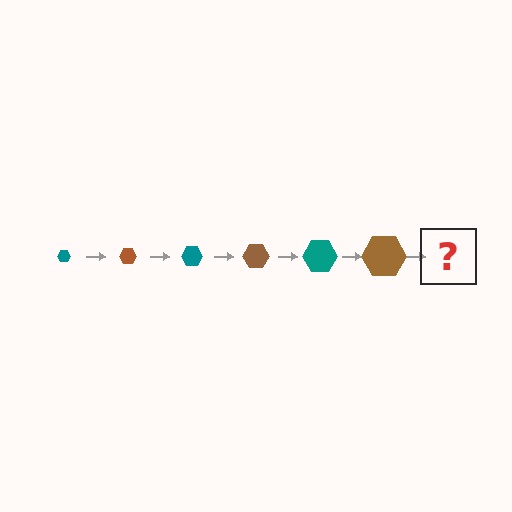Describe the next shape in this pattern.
It should be a teal hexagon, larger than the previous one.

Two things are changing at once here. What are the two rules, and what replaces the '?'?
The two rules are that the hexagon grows larger each step and the color cycles through teal and brown. The '?' should be a teal hexagon, larger than the previous one.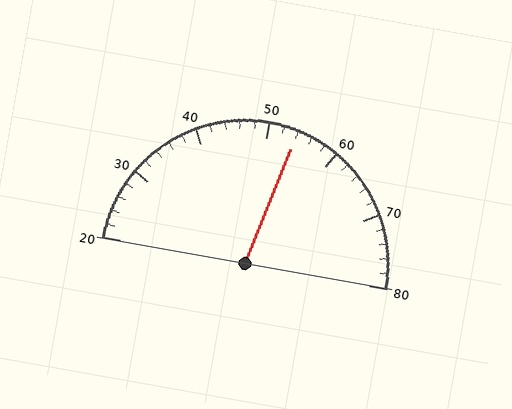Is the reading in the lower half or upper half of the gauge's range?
The reading is in the upper half of the range (20 to 80).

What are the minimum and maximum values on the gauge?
The gauge ranges from 20 to 80.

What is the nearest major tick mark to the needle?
The nearest major tick mark is 50.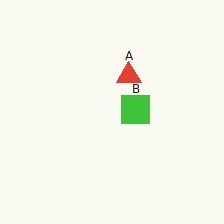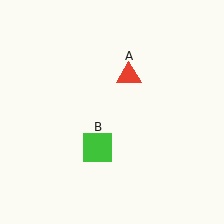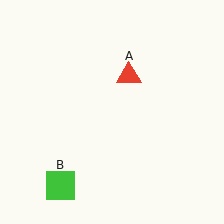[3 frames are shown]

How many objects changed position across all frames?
1 object changed position: green square (object B).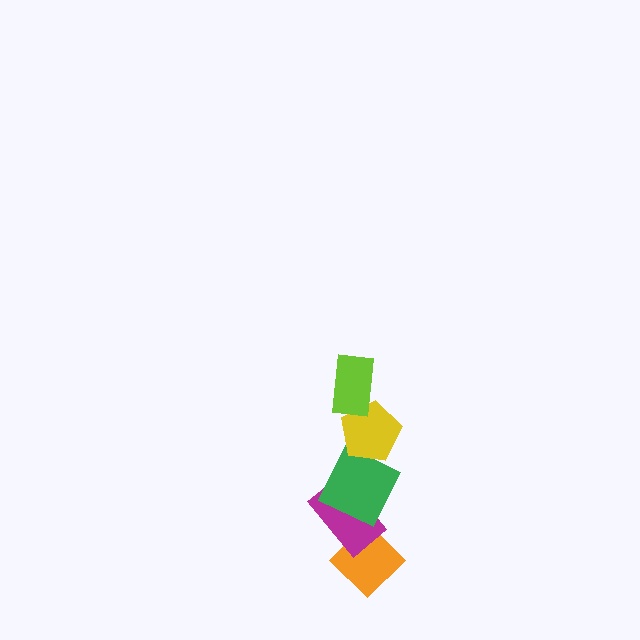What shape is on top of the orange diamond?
The magenta rectangle is on top of the orange diamond.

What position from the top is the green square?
The green square is 3rd from the top.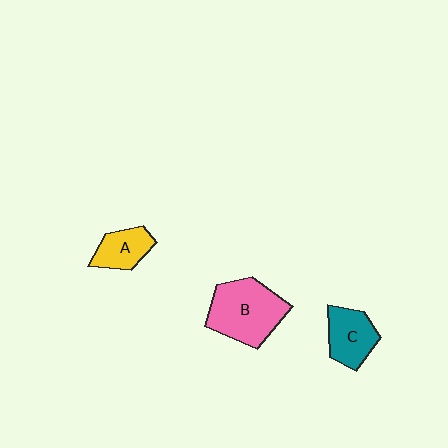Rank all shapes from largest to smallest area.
From largest to smallest: B (pink), C (teal), A (yellow).